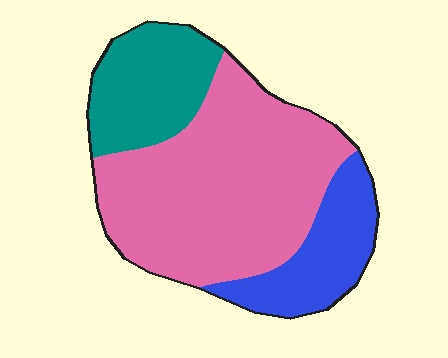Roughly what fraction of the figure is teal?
Teal covers about 20% of the figure.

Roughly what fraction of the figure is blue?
Blue takes up between a sixth and a third of the figure.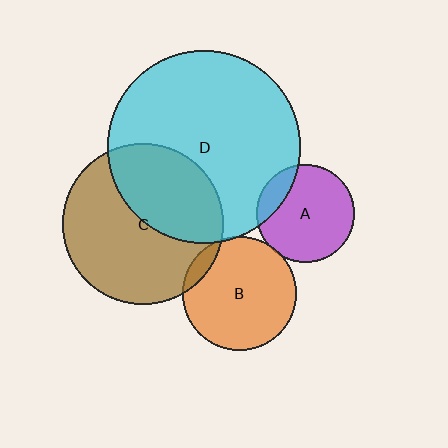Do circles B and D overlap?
Yes.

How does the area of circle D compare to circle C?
Approximately 1.4 times.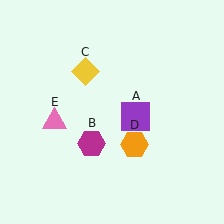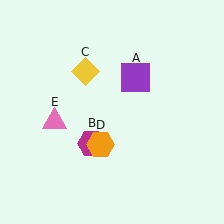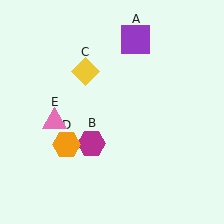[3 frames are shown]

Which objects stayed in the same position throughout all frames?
Magenta hexagon (object B) and yellow diamond (object C) and pink triangle (object E) remained stationary.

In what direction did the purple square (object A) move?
The purple square (object A) moved up.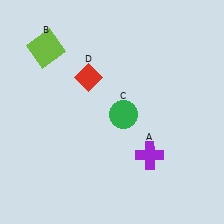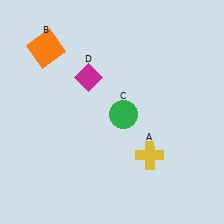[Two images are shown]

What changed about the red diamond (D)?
In Image 1, D is red. In Image 2, it changed to magenta.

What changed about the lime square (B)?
In Image 1, B is lime. In Image 2, it changed to orange.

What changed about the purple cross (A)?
In Image 1, A is purple. In Image 2, it changed to yellow.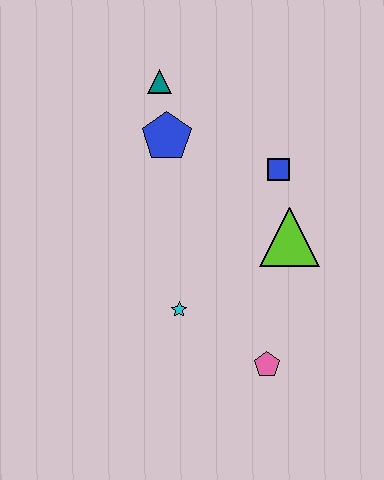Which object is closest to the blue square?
The lime triangle is closest to the blue square.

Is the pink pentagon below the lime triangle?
Yes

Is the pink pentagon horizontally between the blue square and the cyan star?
Yes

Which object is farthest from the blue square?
The pink pentagon is farthest from the blue square.